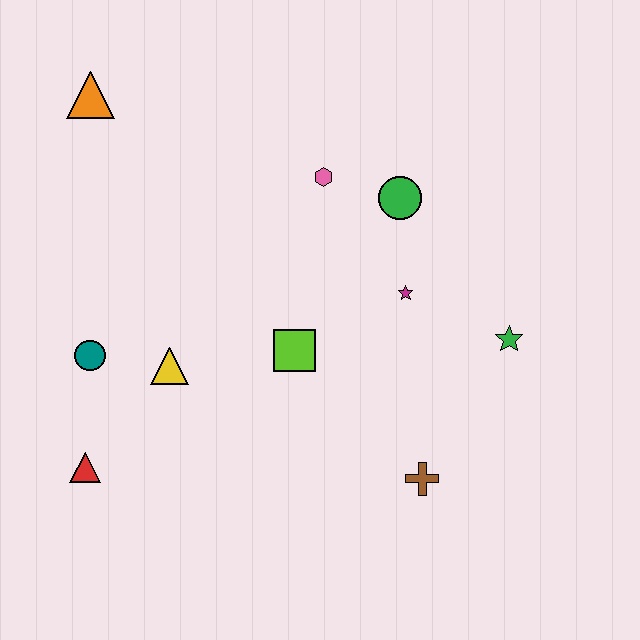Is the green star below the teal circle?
No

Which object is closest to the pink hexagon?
The green circle is closest to the pink hexagon.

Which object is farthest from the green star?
The orange triangle is farthest from the green star.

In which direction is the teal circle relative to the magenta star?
The teal circle is to the left of the magenta star.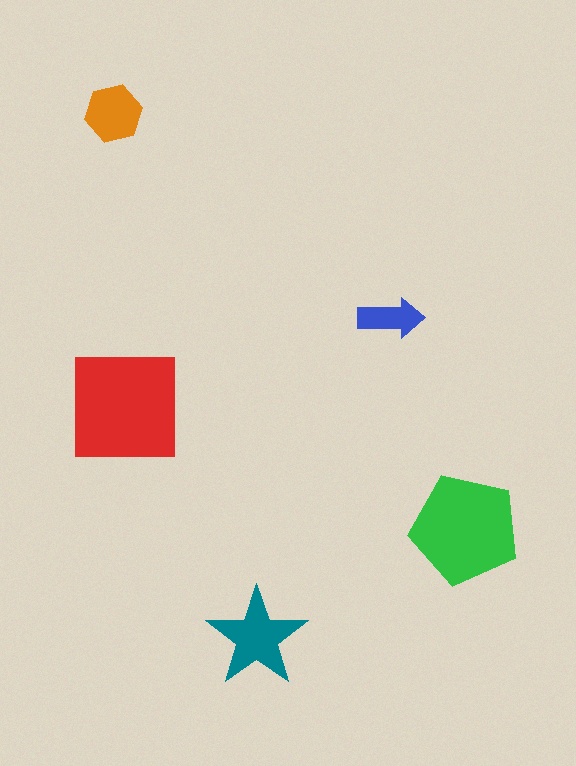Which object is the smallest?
The blue arrow.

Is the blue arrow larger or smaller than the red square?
Smaller.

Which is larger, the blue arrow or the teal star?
The teal star.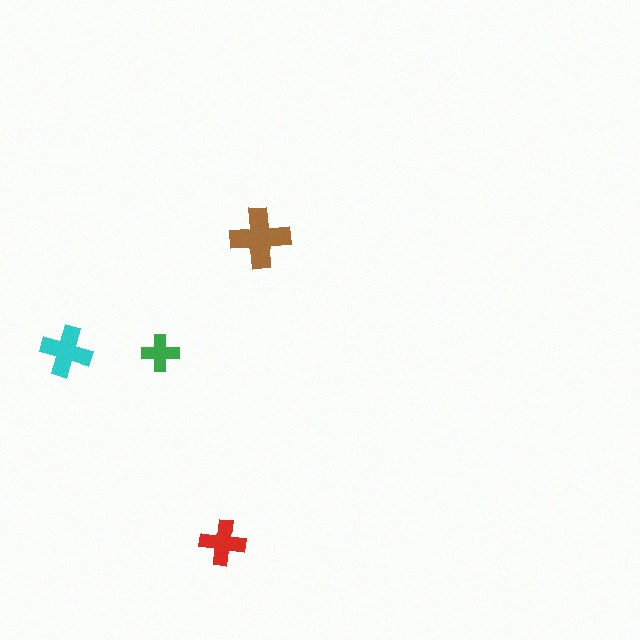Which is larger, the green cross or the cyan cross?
The cyan one.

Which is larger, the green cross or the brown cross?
The brown one.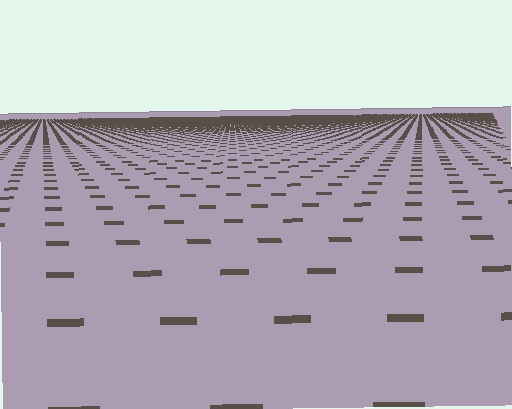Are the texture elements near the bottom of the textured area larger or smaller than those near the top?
Larger. Near the bottom, elements are closer to the viewer and appear at a bigger on-screen size.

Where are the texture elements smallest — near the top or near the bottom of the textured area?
Near the top.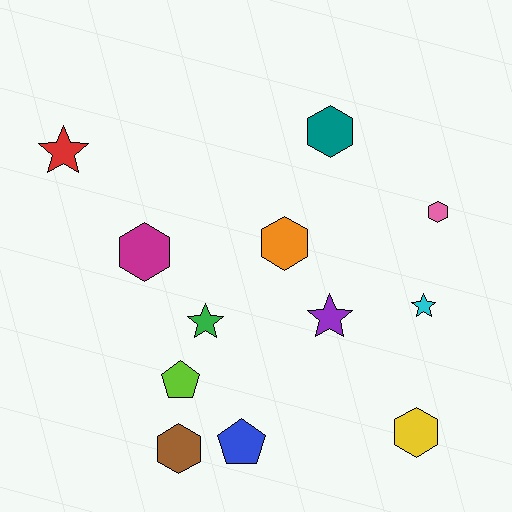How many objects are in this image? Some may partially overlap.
There are 12 objects.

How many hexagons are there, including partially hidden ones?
There are 6 hexagons.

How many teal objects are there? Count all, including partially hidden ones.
There is 1 teal object.